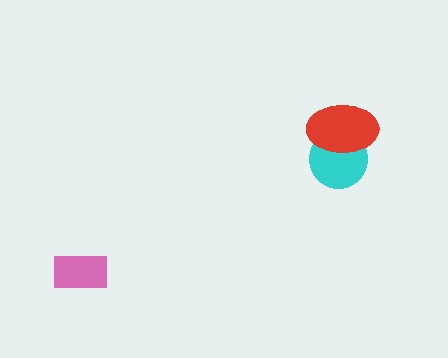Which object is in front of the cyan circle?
The red ellipse is in front of the cyan circle.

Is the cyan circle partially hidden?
Yes, it is partially covered by another shape.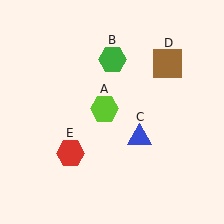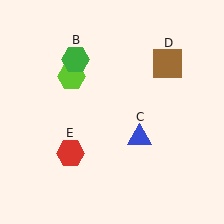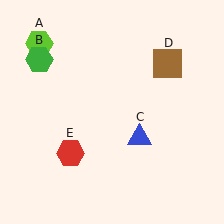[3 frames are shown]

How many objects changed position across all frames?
2 objects changed position: lime hexagon (object A), green hexagon (object B).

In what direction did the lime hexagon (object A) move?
The lime hexagon (object A) moved up and to the left.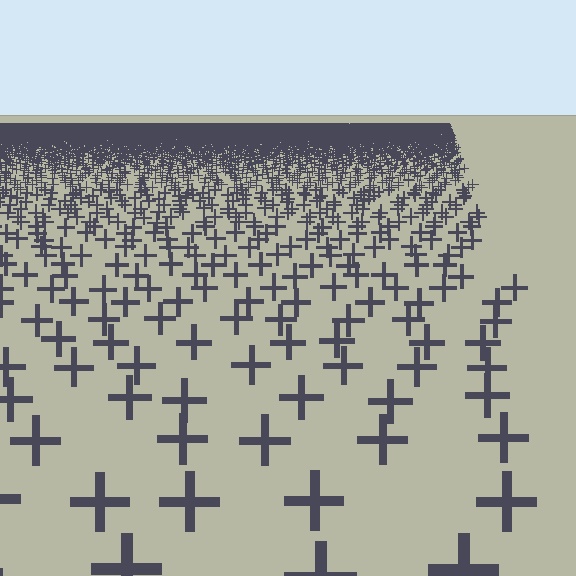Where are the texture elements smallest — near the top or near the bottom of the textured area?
Near the top.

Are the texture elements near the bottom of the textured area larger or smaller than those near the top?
Larger. Near the bottom, elements are closer to the viewer and appear at a bigger on-screen size.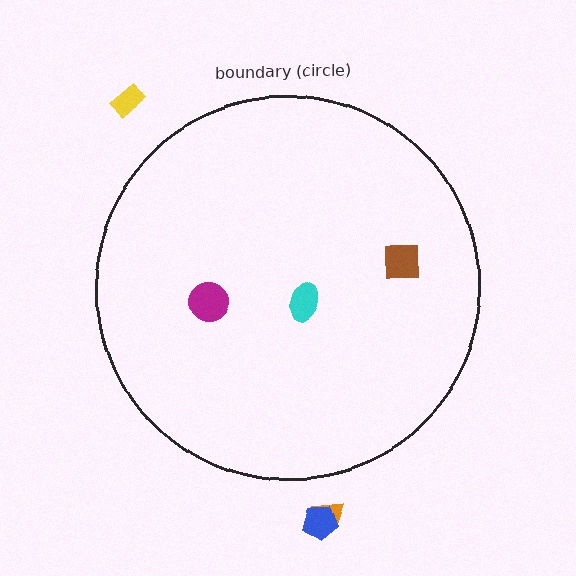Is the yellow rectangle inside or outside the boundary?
Outside.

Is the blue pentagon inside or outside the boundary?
Outside.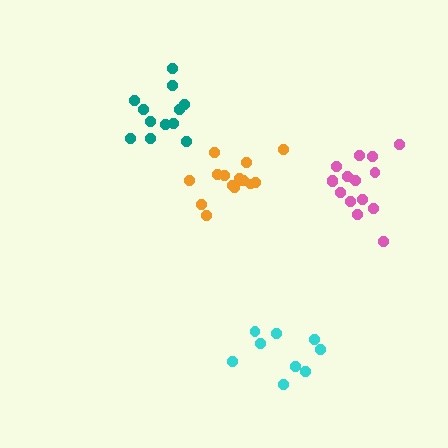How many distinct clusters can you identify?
There are 4 distinct clusters.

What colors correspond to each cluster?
The clusters are colored: orange, cyan, pink, teal.